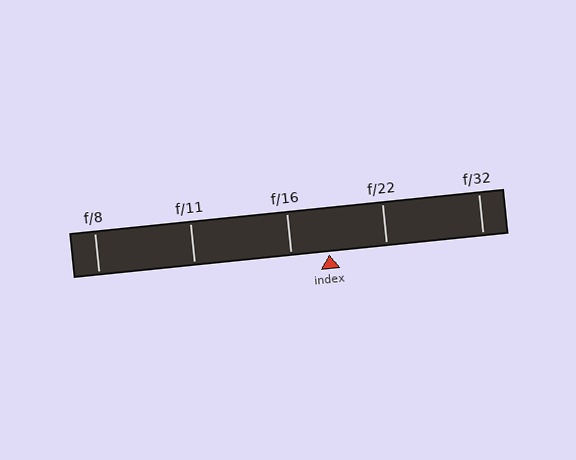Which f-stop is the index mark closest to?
The index mark is closest to f/16.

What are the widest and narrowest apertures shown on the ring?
The widest aperture shown is f/8 and the narrowest is f/32.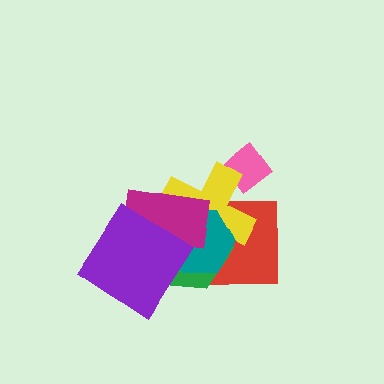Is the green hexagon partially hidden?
Yes, it is partially covered by another shape.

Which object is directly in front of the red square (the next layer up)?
The green hexagon is directly in front of the red square.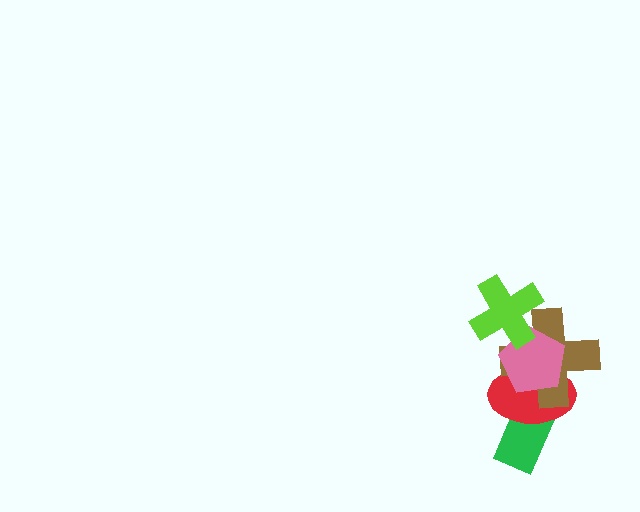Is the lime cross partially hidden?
No, no other shape covers it.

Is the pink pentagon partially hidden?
Yes, it is partially covered by another shape.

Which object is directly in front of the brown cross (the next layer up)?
The pink pentagon is directly in front of the brown cross.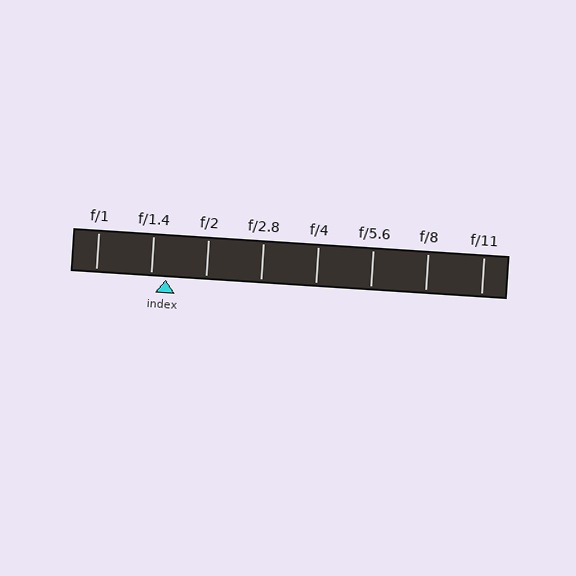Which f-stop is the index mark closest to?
The index mark is closest to f/1.4.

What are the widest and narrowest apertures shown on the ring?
The widest aperture shown is f/1 and the narrowest is f/11.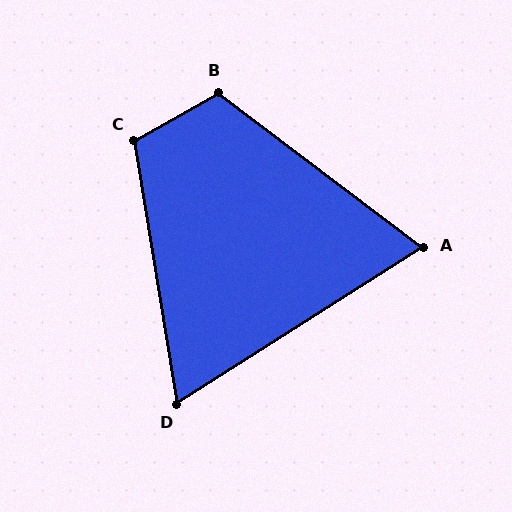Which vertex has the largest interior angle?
B, at approximately 113 degrees.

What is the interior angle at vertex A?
Approximately 69 degrees (acute).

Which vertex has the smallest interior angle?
D, at approximately 67 degrees.